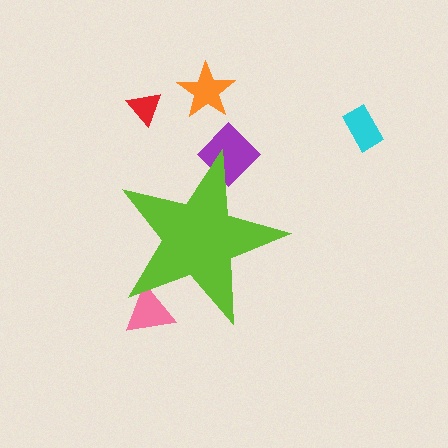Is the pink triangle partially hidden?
Yes, the pink triangle is partially hidden behind the lime star.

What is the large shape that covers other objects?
A lime star.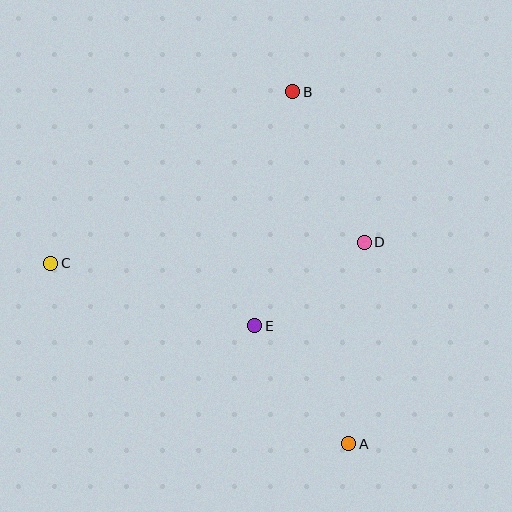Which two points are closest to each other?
Points D and E are closest to each other.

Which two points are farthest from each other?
Points A and B are farthest from each other.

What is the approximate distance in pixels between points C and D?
The distance between C and D is approximately 314 pixels.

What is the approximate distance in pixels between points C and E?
The distance between C and E is approximately 214 pixels.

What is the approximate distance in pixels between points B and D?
The distance between B and D is approximately 166 pixels.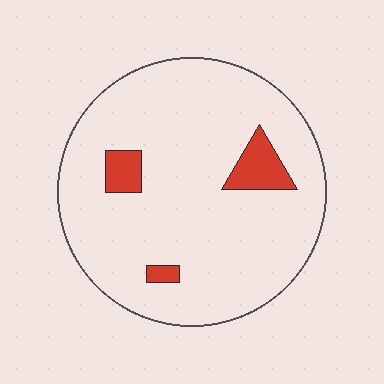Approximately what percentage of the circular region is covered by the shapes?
Approximately 10%.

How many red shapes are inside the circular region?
3.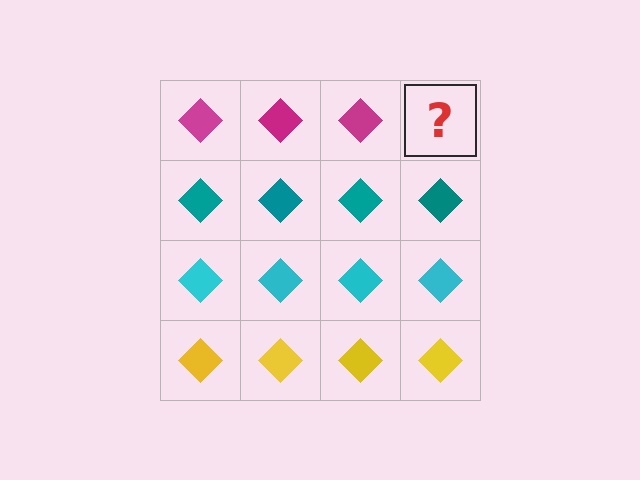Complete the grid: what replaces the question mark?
The question mark should be replaced with a magenta diamond.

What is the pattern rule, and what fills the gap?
The rule is that each row has a consistent color. The gap should be filled with a magenta diamond.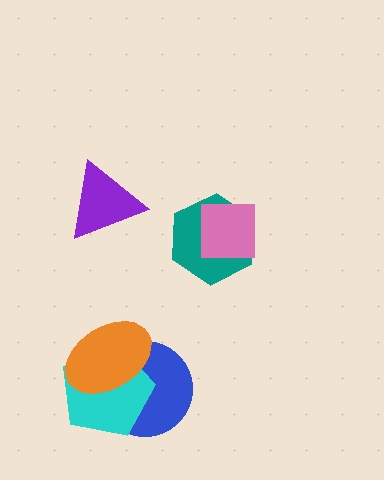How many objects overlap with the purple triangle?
0 objects overlap with the purple triangle.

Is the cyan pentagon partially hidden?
Yes, it is partially covered by another shape.